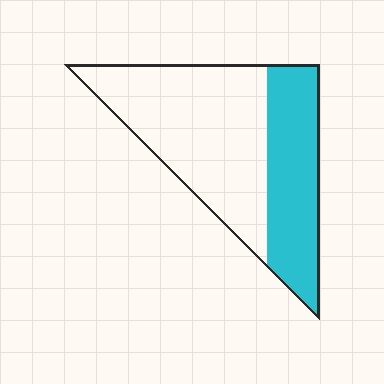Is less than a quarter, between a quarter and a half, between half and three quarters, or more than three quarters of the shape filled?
Between a quarter and a half.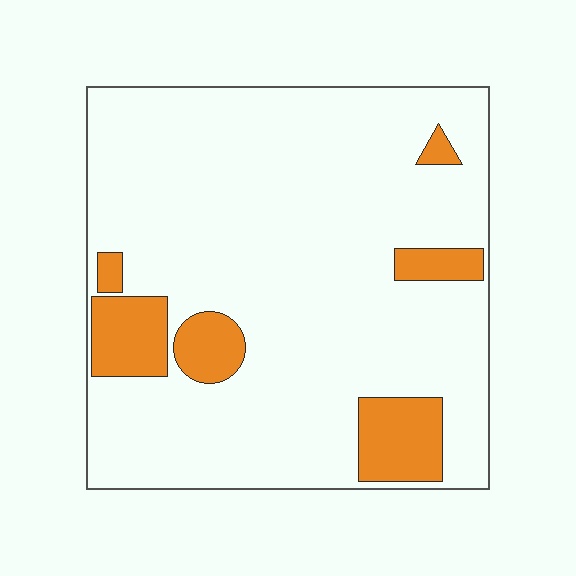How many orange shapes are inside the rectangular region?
6.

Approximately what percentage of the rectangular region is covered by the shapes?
Approximately 15%.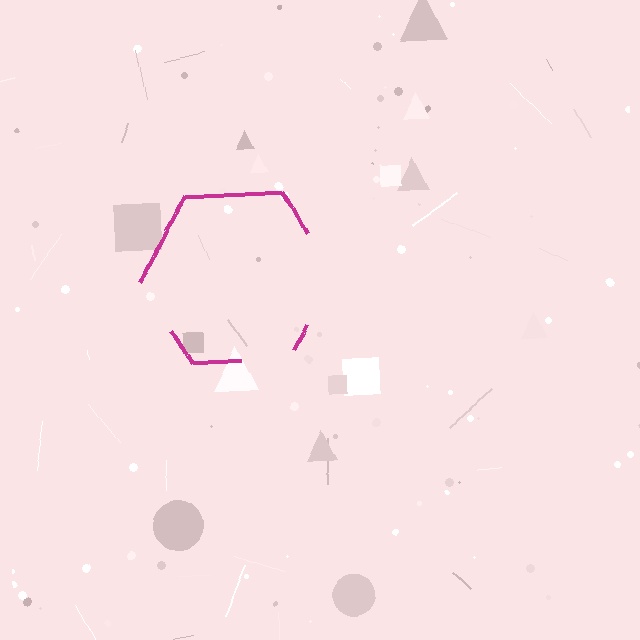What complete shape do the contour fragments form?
The contour fragments form a hexagon.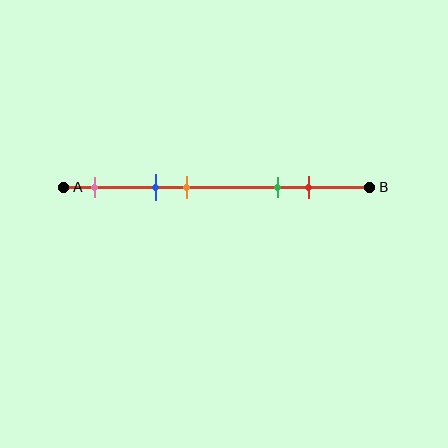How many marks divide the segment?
There are 5 marks dividing the segment.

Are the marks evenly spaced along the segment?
No, the marks are not evenly spaced.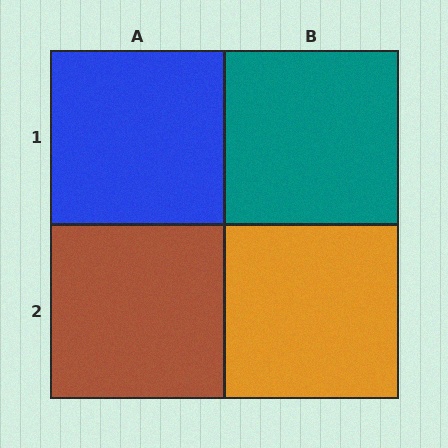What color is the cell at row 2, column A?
Brown.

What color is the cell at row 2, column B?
Orange.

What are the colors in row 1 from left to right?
Blue, teal.